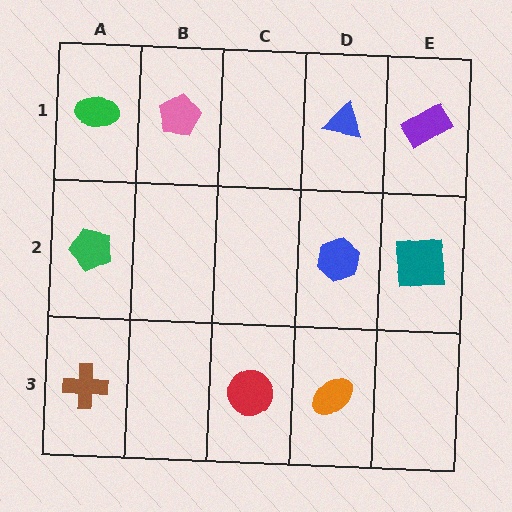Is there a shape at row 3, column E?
No, that cell is empty.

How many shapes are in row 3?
3 shapes.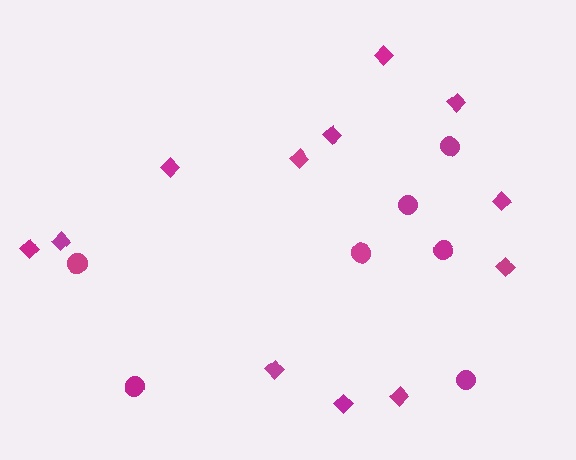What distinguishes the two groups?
There are 2 groups: one group of circles (7) and one group of diamonds (12).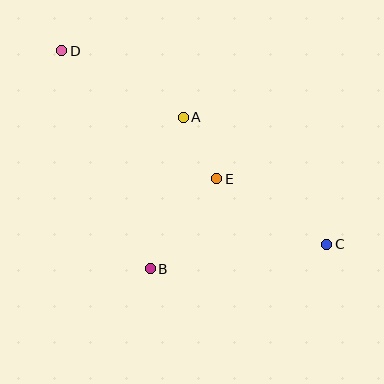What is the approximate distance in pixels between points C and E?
The distance between C and E is approximately 128 pixels.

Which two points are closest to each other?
Points A and E are closest to each other.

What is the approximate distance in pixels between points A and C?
The distance between A and C is approximately 191 pixels.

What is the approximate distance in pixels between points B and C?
The distance between B and C is approximately 178 pixels.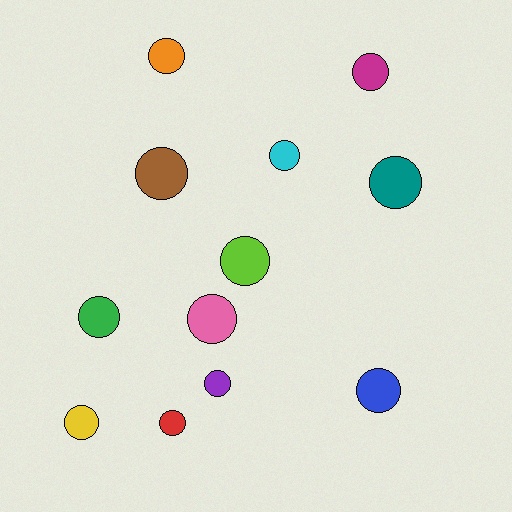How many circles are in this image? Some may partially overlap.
There are 12 circles.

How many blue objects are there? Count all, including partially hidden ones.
There is 1 blue object.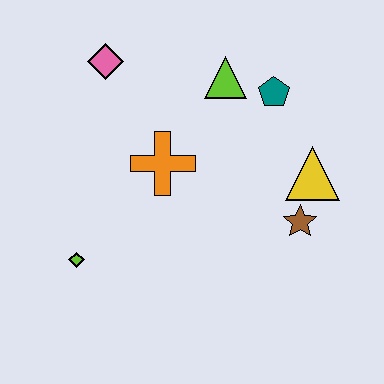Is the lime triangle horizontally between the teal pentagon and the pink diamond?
Yes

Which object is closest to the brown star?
The yellow triangle is closest to the brown star.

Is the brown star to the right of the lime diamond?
Yes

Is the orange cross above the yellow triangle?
Yes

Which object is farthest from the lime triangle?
The lime diamond is farthest from the lime triangle.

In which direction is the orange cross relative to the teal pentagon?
The orange cross is to the left of the teal pentagon.